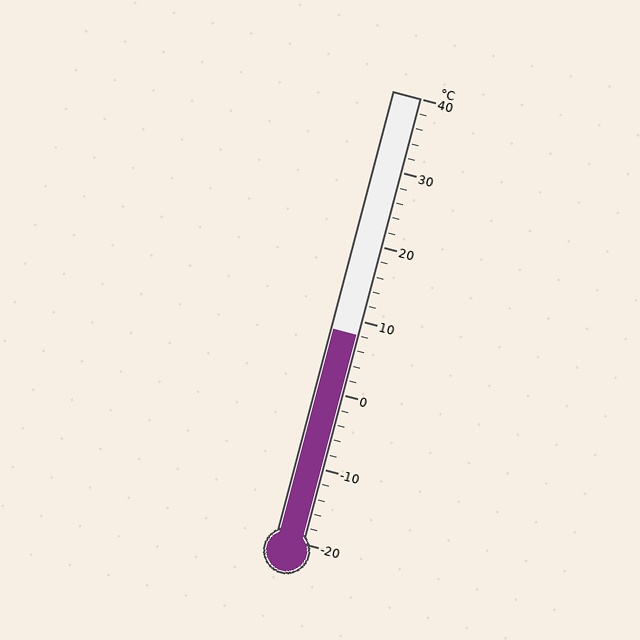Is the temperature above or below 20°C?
The temperature is below 20°C.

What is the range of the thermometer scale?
The thermometer scale ranges from -20°C to 40°C.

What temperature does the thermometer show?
The thermometer shows approximately 8°C.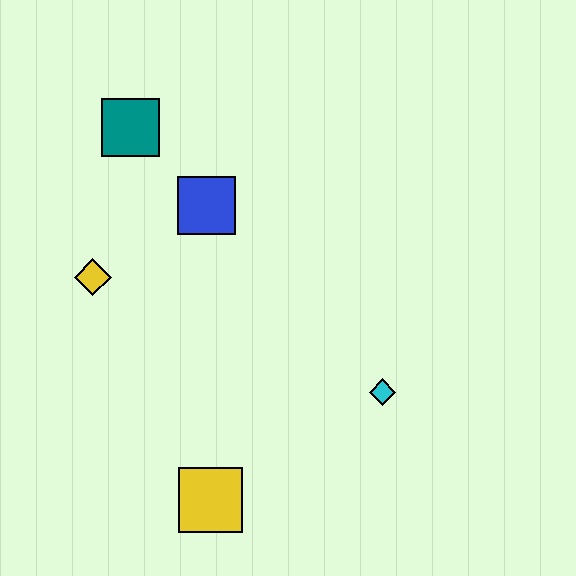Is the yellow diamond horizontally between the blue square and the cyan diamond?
No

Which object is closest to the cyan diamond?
The yellow square is closest to the cyan diamond.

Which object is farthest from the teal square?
The yellow square is farthest from the teal square.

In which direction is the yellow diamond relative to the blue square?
The yellow diamond is to the left of the blue square.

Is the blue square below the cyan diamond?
No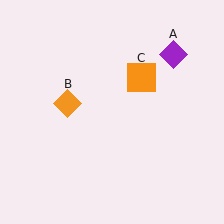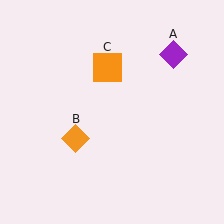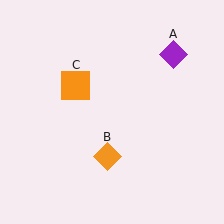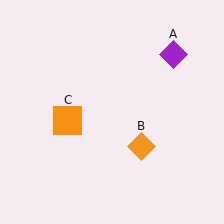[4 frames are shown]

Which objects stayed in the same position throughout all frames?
Purple diamond (object A) remained stationary.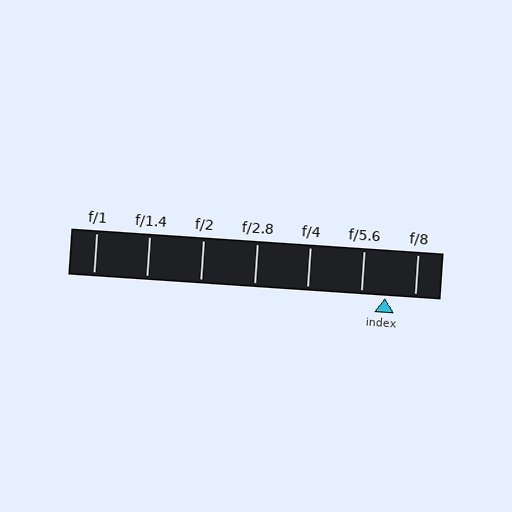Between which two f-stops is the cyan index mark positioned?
The index mark is between f/5.6 and f/8.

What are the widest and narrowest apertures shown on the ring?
The widest aperture shown is f/1 and the narrowest is f/8.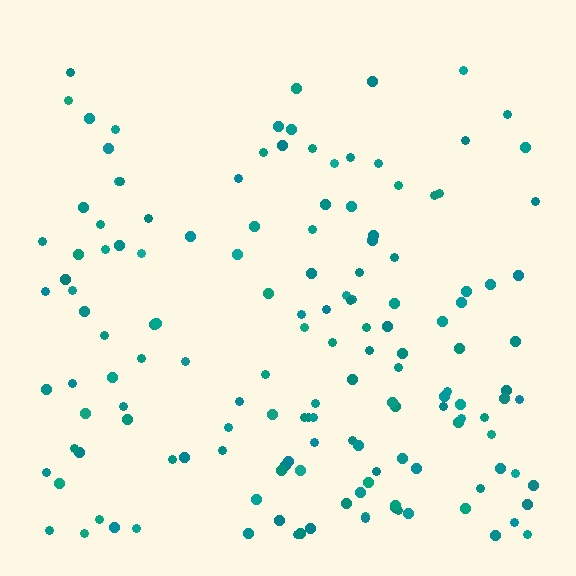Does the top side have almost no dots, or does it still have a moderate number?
Still a moderate number, just noticeably fewer than the bottom.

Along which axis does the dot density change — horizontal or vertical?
Vertical.